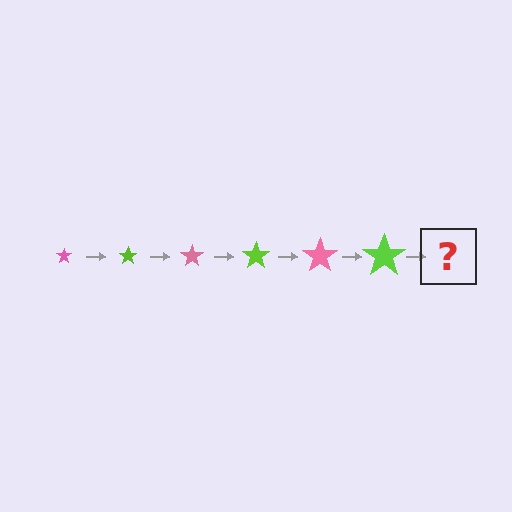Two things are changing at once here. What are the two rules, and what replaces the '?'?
The two rules are that the star grows larger each step and the color cycles through pink and lime. The '?' should be a pink star, larger than the previous one.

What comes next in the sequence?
The next element should be a pink star, larger than the previous one.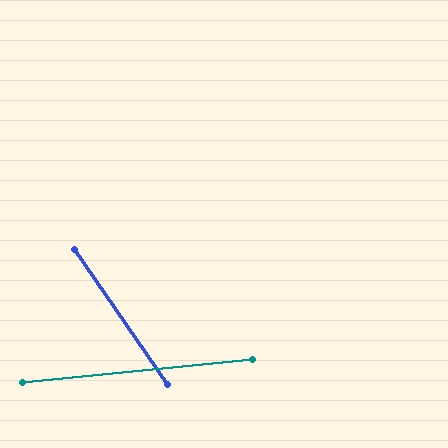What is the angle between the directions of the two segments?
Approximately 61 degrees.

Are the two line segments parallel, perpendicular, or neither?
Neither parallel nor perpendicular — they differ by about 61°.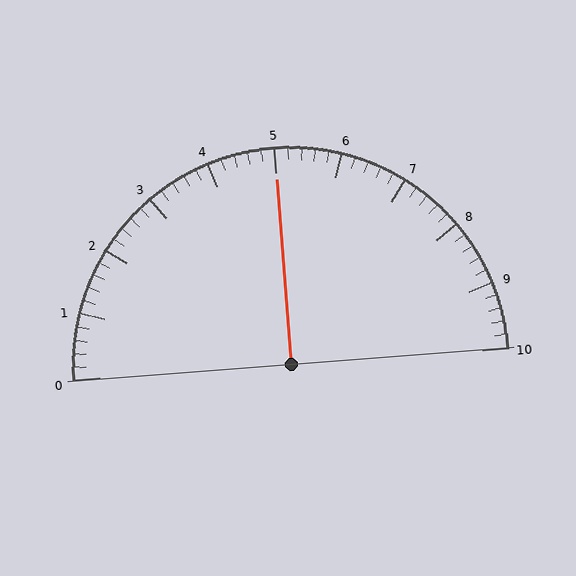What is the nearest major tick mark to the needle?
The nearest major tick mark is 5.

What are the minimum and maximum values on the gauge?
The gauge ranges from 0 to 10.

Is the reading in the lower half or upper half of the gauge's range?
The reading is in the upper half of the range (0 to 10).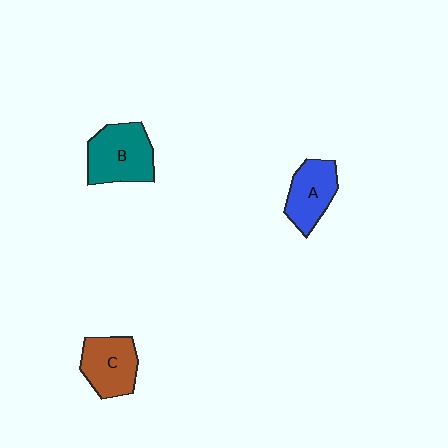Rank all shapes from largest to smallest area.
From largest to smallest: B (teal), C (brown), A (blue).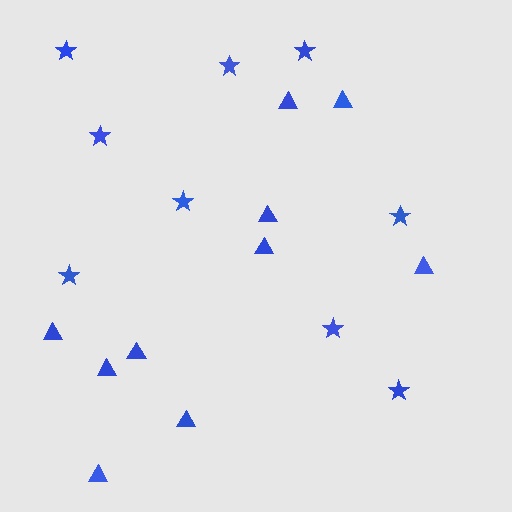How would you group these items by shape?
There are 2 groups: one group of stars (9) and one group of triangles (10).